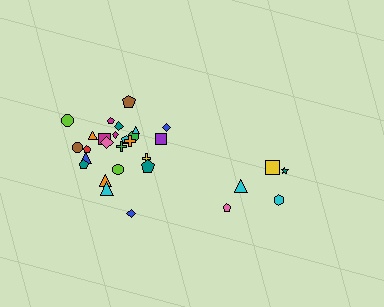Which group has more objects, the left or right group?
The left group.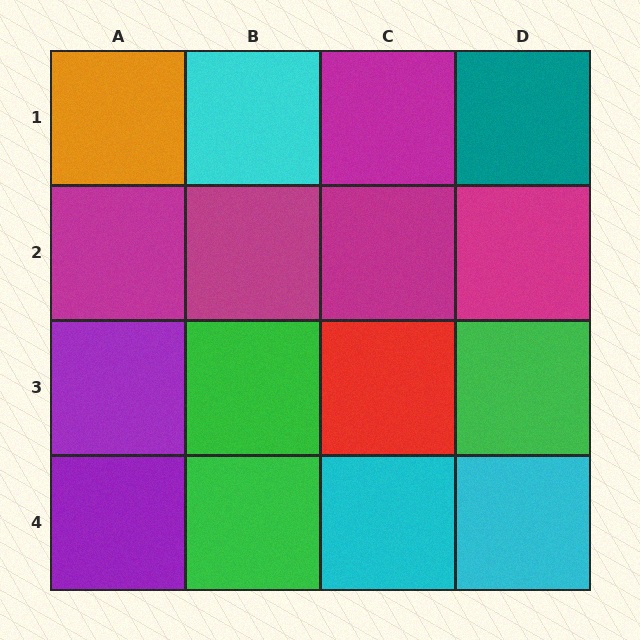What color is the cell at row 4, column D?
Cyan.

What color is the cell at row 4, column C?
Cyan.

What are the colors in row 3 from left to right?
Purple, green, red, green.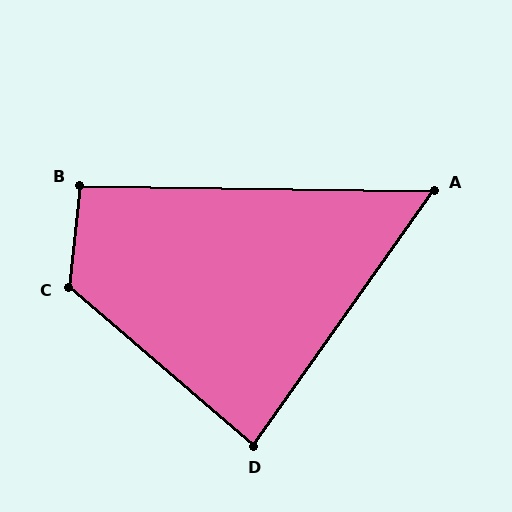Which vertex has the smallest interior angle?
A, at approximately 56 degrees.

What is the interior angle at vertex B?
Approximately 95 degrees (obtuse).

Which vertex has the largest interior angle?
C, at approximately 124 degrees.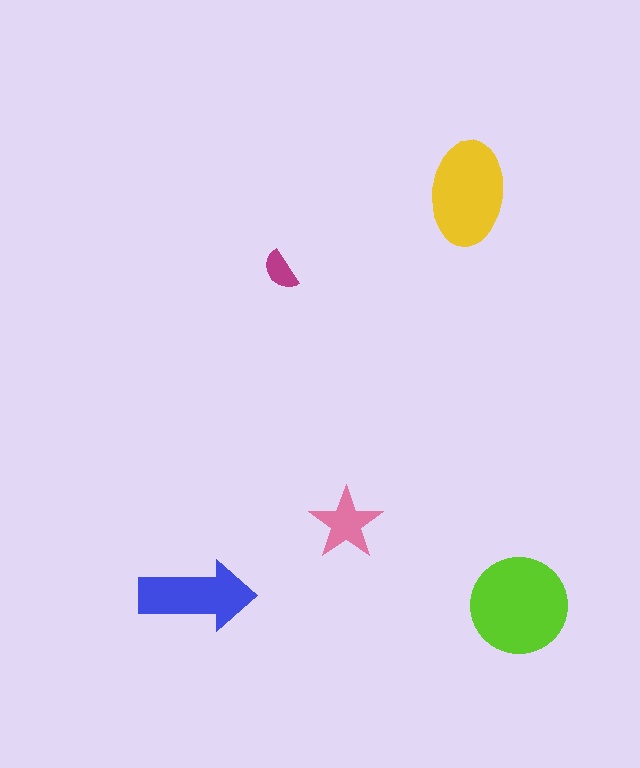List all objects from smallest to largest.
The magenta semicircle, the pink star, the blue arrow, the yellow ellipse, the lime circle.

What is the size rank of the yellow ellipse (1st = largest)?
2nd.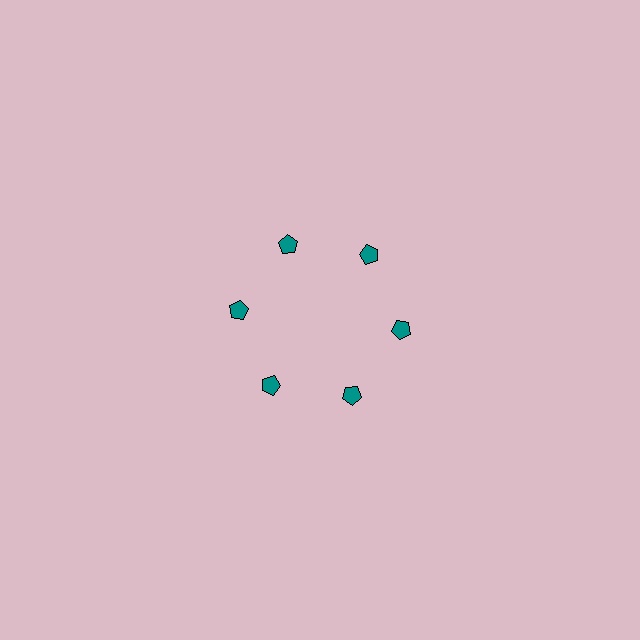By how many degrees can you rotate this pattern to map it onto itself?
The pattern maps onto itself every 60 degrees of rotation.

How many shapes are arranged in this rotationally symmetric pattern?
There are 6 shapes, arranged in 6 groups of 1.